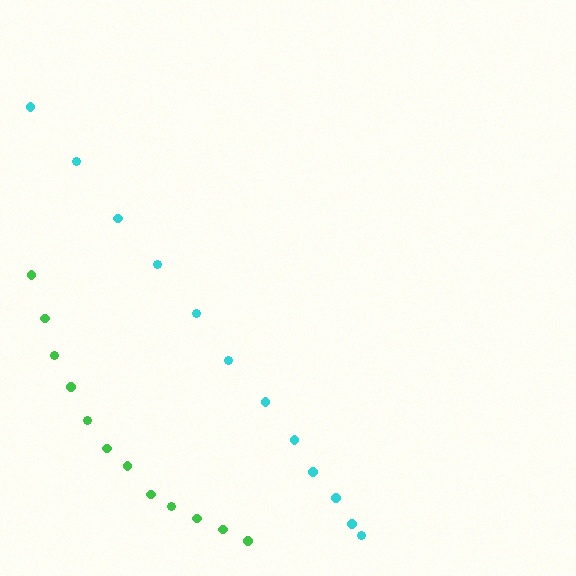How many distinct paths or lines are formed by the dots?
There are 2 distinct paths.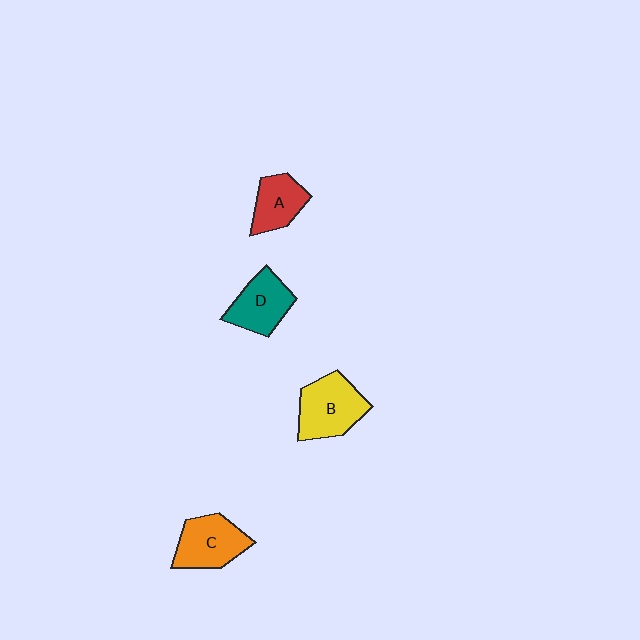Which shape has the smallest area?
Shape A (red).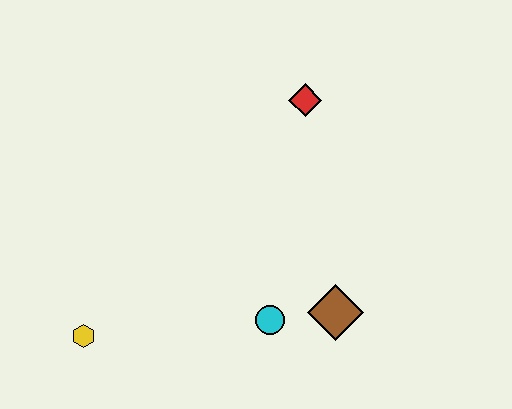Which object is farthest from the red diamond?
The yellow hexagon is farthest from the red diamond.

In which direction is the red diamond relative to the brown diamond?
The red diamond is above the brown diamond.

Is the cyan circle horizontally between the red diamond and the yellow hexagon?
Yes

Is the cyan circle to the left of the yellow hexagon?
No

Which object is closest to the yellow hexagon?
The cyan circle is closest to the yellow hexagon.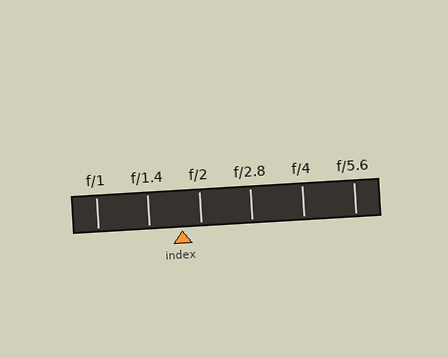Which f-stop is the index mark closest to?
The index mark is closest to f/2.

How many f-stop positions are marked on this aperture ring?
There are 6 f-stop positions marked.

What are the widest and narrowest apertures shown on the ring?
The widest aperture shown is f/1 and the narrowest is f/5.6.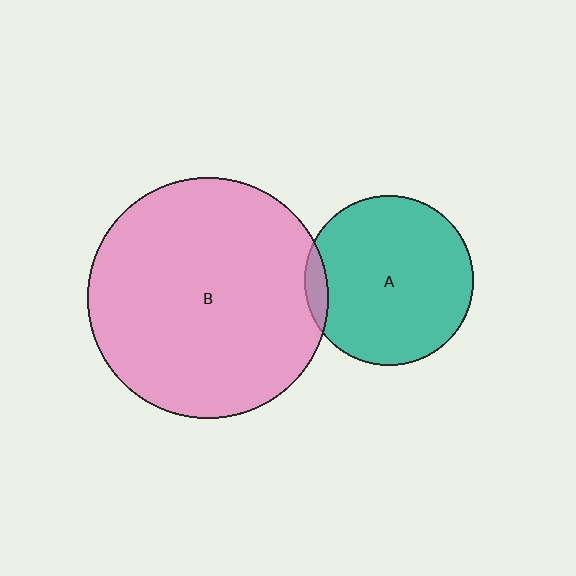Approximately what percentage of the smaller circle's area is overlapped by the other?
Approximately 5%.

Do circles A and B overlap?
Yes.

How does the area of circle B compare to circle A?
Approximately 2.0 times.